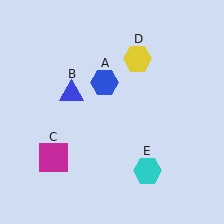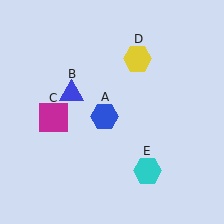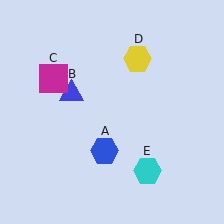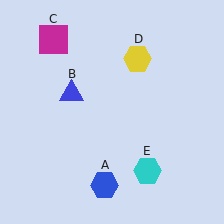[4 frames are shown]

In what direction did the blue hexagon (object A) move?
The blue hexagon (object A) moved down.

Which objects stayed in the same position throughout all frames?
Blue triangle (object B) and yellow hexagon (object D) and cyan hexagon (object E) remained stationary.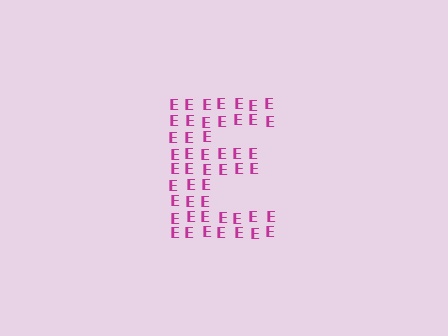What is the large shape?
The large shape is the letter E.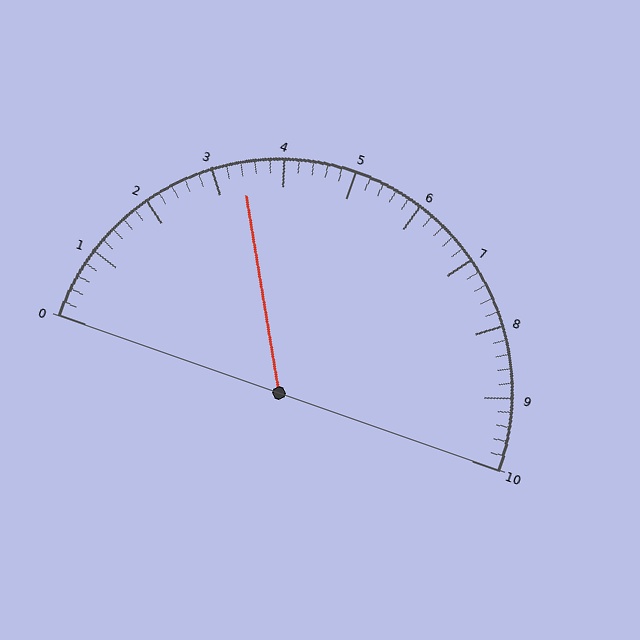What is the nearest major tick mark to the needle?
The nearest major tick mark is 3.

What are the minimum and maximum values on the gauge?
The gauge ranges from 0 to 10.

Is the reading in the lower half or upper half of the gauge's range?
The reading is in the lower half of the range (0 to 10).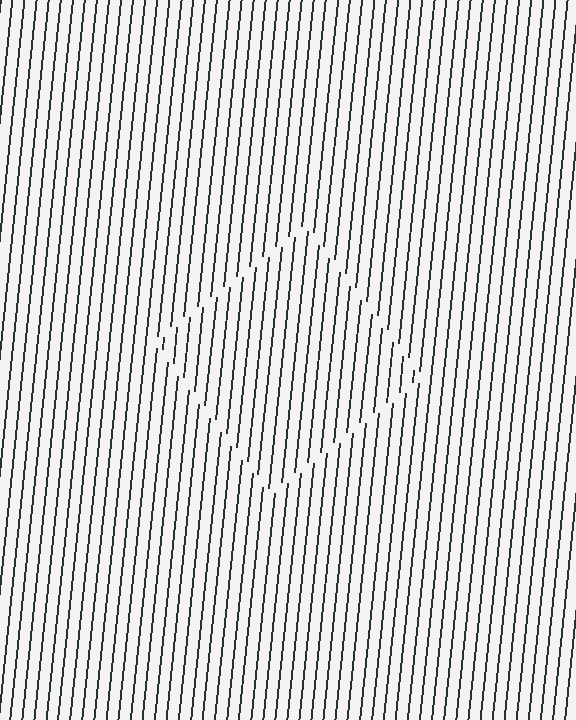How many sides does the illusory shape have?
4 sides — the line-ends trace a square.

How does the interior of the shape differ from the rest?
The interior of the shape contains the same grating, shifted by half a period — the contour is defined by the phase discontinuity where line-ends from the inner and outer gratings abut.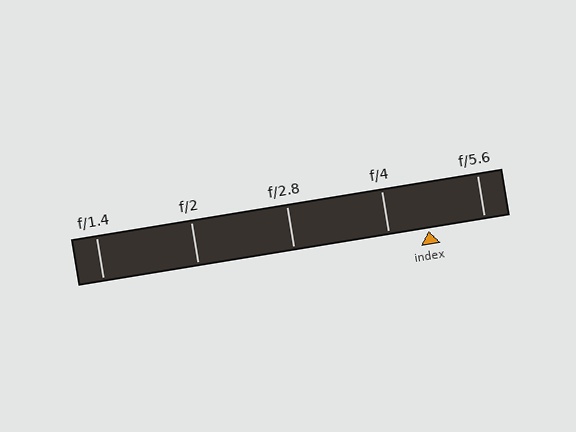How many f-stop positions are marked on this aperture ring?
There are 5 f-stop positions marked.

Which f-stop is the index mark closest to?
The index mark is closest to f/4.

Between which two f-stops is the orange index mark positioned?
The index mark is between f/4 and f/5.6.